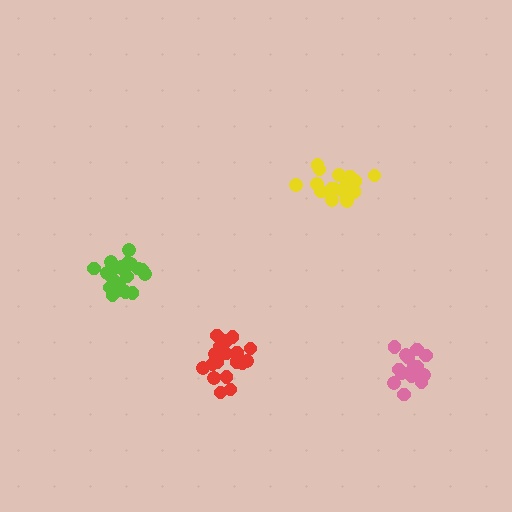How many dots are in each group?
Group 1: 20 dots, Group 2: 19 dots, Group 3: 21 dots, Group 4: 16 dots (76 total).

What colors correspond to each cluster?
The clusters are colored: yellow, red, lime, pink.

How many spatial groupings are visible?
There are 4 spatial groupings.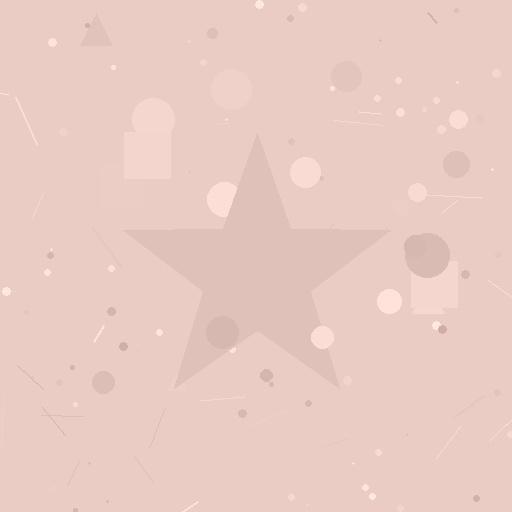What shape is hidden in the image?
A star is hidden in the image.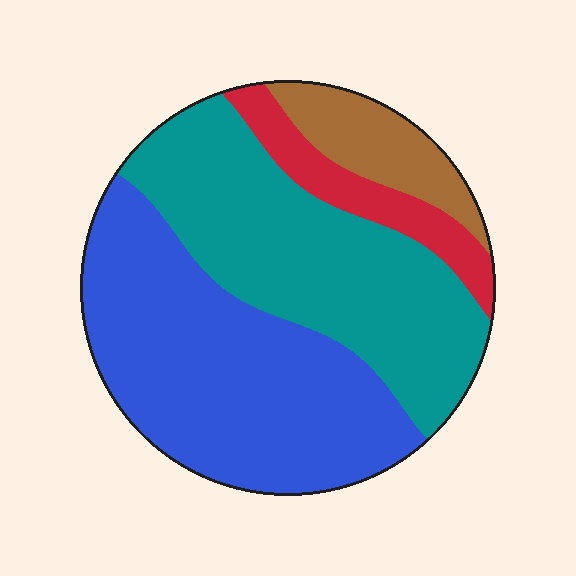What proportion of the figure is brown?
Brown covers 10% of the figure.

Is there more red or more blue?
Blue.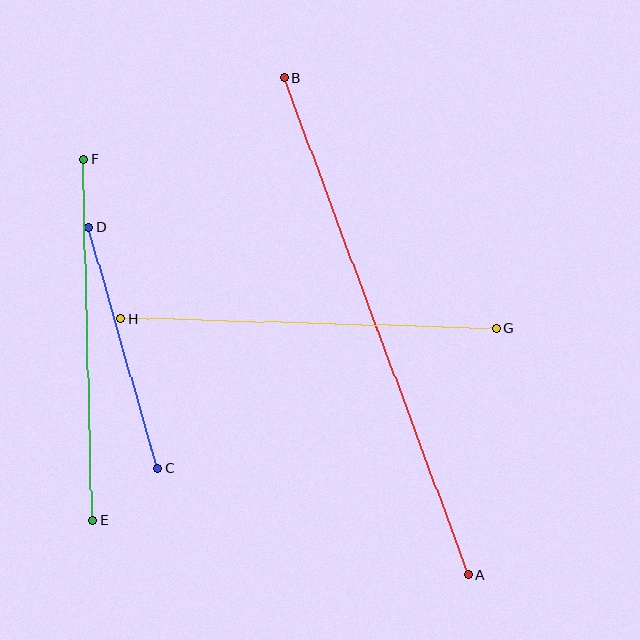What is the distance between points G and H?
The distance is approximately 376 pixels.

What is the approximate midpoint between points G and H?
The midpoint is at approximately (309, 324) pixels.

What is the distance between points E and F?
The distance is approximately 361 pixels.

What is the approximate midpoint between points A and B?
The midpoint is at approximately (376, 326) pixels.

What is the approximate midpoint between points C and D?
The midpoint is at approximately (123, 348) pixels.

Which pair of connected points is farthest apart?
Points A and B are farthest apart.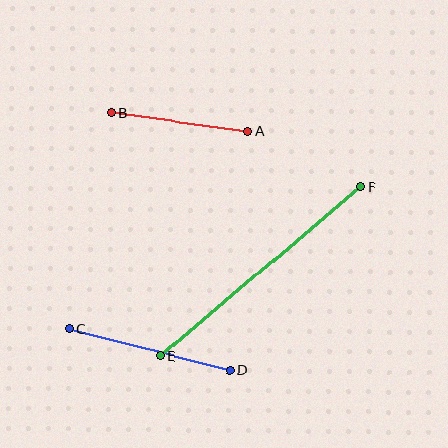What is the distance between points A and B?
The distance is approximately 137 pixels.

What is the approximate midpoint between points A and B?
The midpoint is at approximately (180, 122) pixels.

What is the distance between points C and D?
The distance is approximately 166 pixels.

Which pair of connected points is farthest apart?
Points E and F are farthest apart.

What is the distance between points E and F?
The distance is approximately 263 pixels.